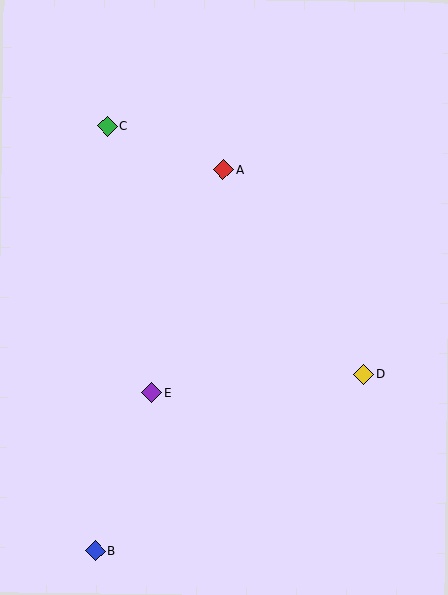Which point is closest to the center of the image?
Point E at (152, 393) is closest to the center.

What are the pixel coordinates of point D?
Point D is at (364, 374).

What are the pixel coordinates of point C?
Point C is at (107, 126).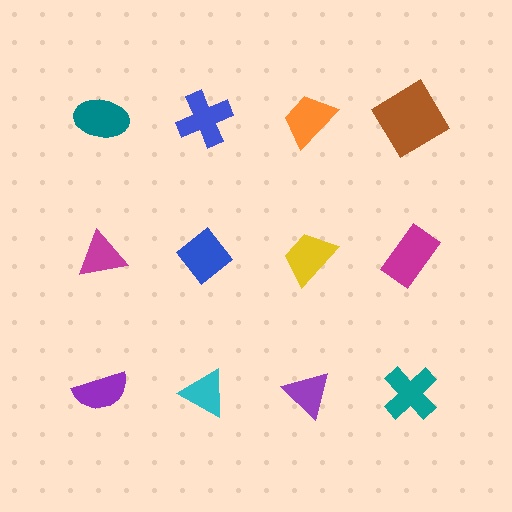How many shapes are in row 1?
4 shapes.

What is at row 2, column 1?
A magenta triangle.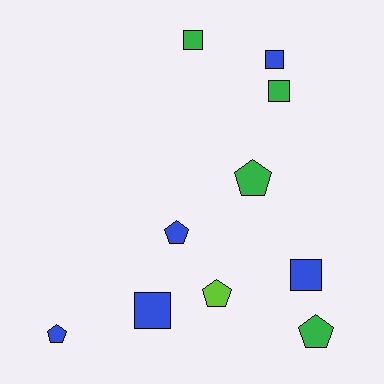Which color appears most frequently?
Blue, with 5 objects.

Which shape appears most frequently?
Pentagon, with 5 objects.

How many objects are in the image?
There are 10 objects.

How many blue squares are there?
There are 3 blue squares.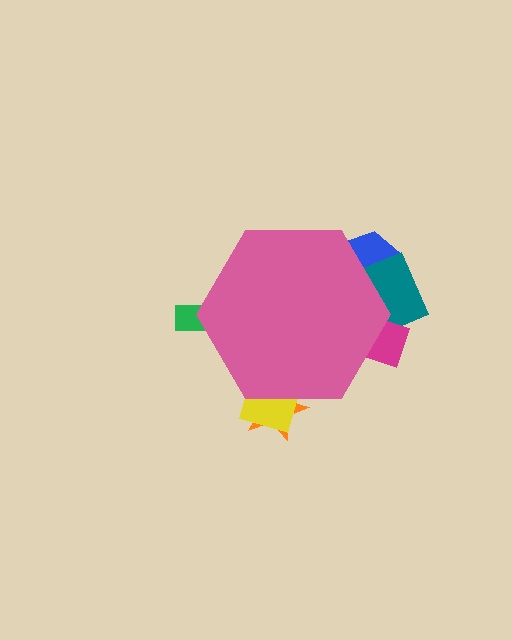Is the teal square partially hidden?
Yes, the teal square is partially hidden behind the pink hexagon.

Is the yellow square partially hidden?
Yes, the yellow square is partially hidden behind the pink hexagon.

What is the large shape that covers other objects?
A pink hexagon.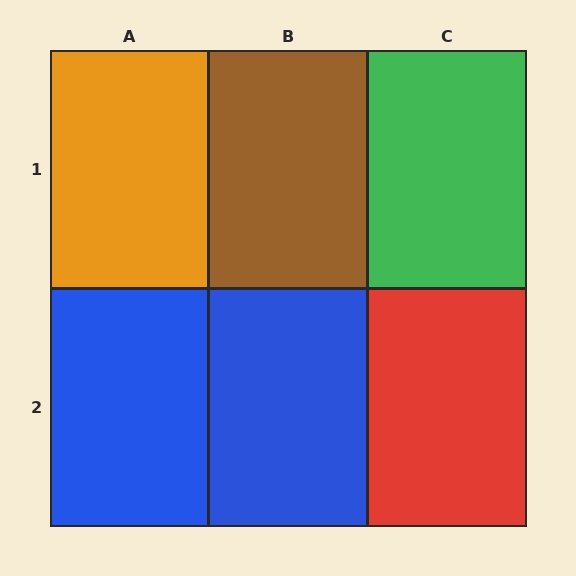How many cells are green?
1 cell is green.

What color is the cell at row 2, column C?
Red.